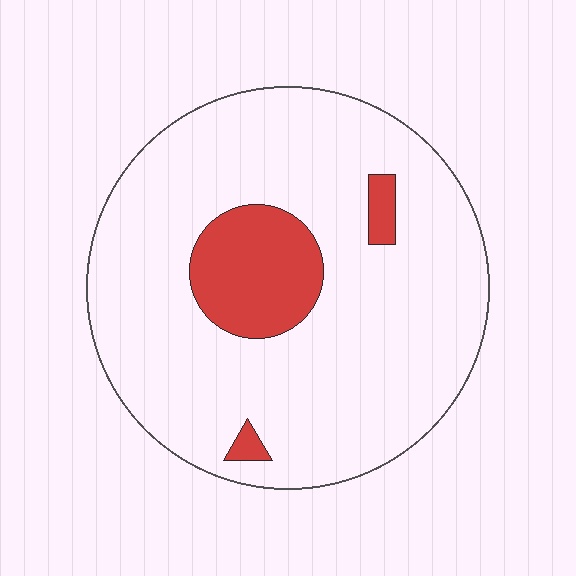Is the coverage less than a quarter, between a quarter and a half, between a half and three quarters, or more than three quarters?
Less than a quarter.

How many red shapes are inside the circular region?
3.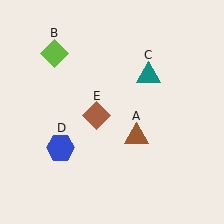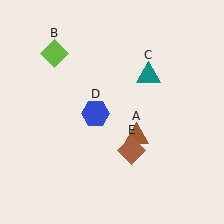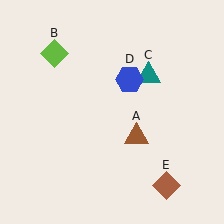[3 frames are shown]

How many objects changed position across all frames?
2 objects changed position: blue hexagon (object D), brown diamond (object E).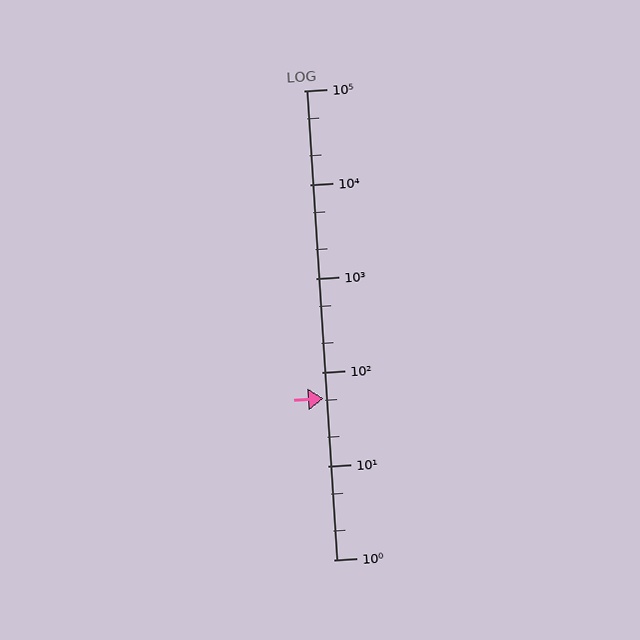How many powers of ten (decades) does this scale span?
The scale spans 5 decades, from 1 to 100000.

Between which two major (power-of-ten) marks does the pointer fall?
The pointer is between 10 and 100.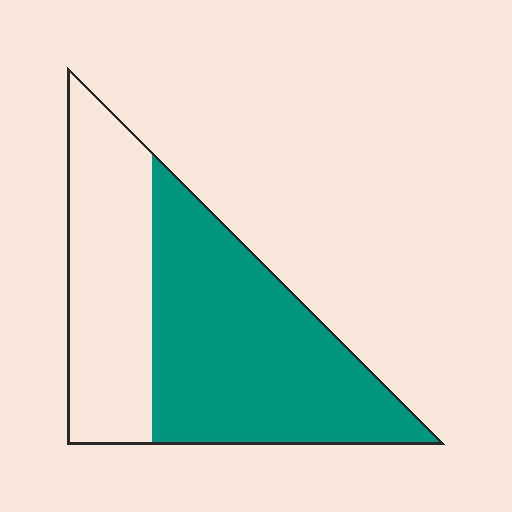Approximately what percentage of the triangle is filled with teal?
Approximately 60%.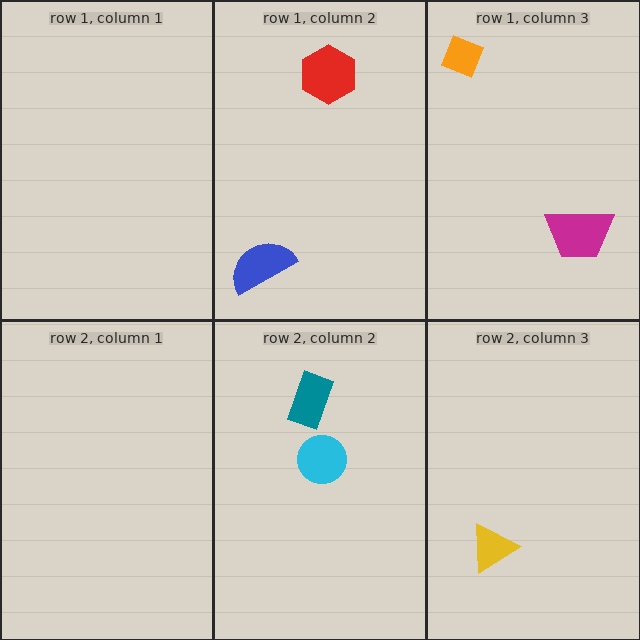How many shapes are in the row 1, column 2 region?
2.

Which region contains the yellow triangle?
The row 2, column 3 region.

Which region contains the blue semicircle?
The row 1, column 2 region.